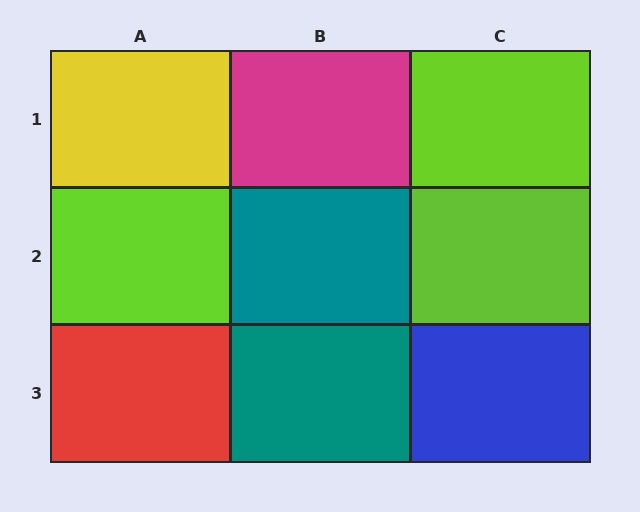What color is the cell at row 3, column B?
Teal.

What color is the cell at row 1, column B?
Magenta.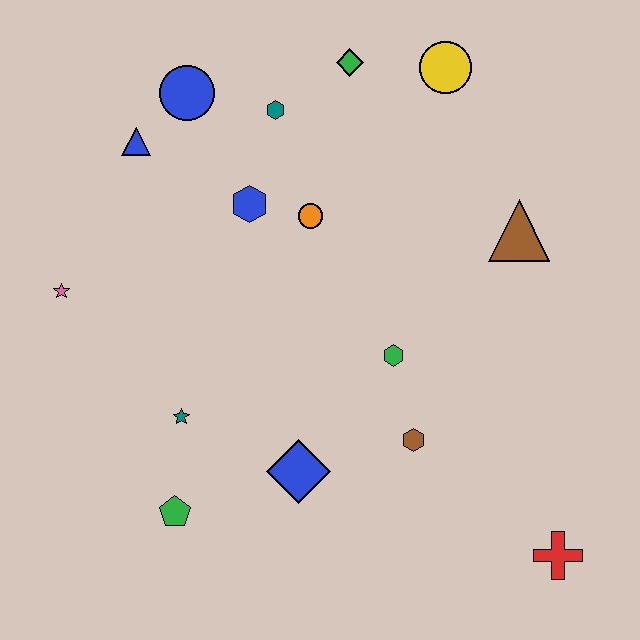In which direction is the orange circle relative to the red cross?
The orange circle is above the red cross.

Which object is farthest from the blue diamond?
The yellow circle is farthest from the blue diamond.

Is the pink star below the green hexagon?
No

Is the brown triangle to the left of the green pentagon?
No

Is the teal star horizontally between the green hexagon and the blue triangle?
Yes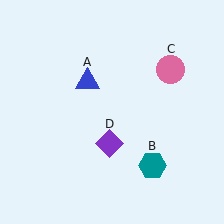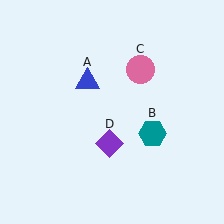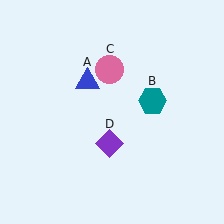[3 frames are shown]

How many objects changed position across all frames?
2 objects changed position: teal hexagon (object B), pink circle (object C).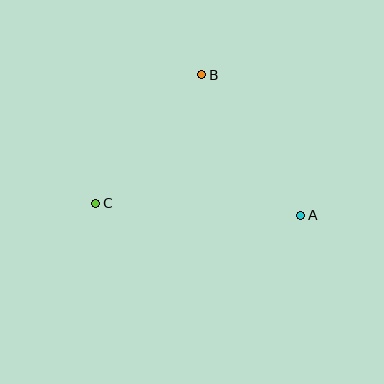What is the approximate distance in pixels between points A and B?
The distance between A and B is approximately 172 pixels.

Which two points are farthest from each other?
Points A and C are farthest from each other.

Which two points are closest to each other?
Points B and C are closest to each other.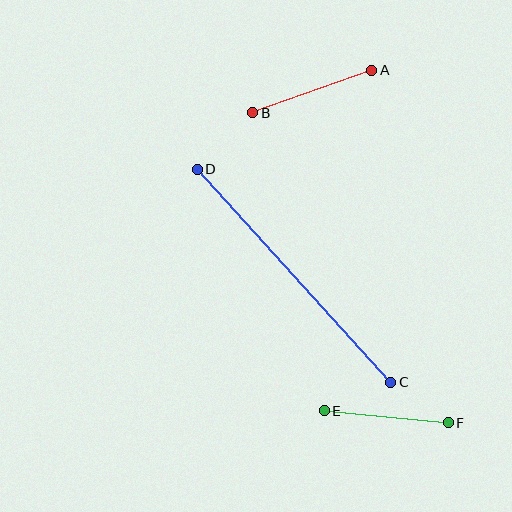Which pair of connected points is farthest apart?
Points C and D are farthest apart.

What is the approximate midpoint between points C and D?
The midpoint is at approximately (294, 276) pixels.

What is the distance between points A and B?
The distance is approximately 126 pixels.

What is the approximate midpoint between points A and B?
The midpoint is at approximately (312, 91) pixels.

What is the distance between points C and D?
The distance is approximately 288 pixels.